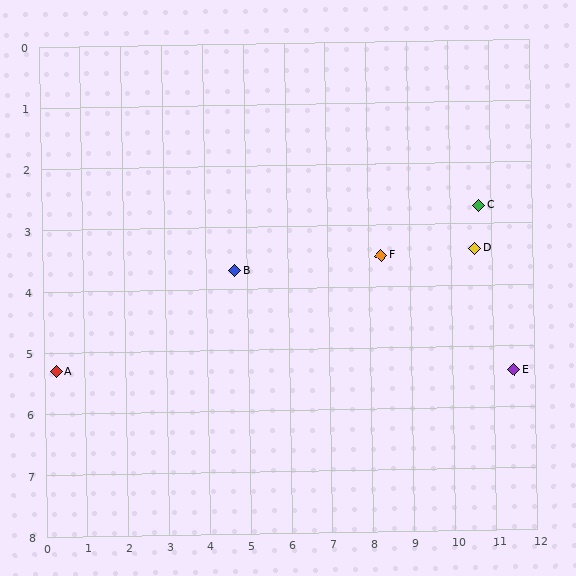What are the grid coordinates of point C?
Point C is at approximately (10.7, 2.7).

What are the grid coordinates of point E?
Point E is at approximately (11.5, 5.4).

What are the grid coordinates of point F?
Point F is at approximately (8.3, 3.5).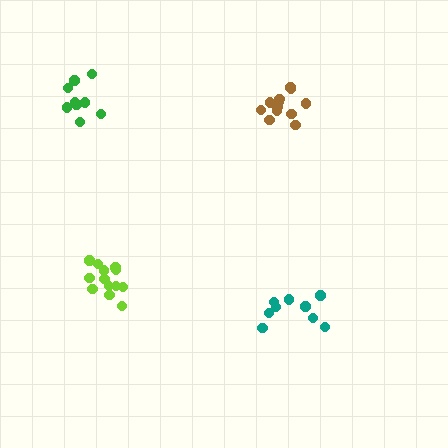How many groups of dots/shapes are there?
There are 4 groups.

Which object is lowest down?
The teal cluster is bottommost.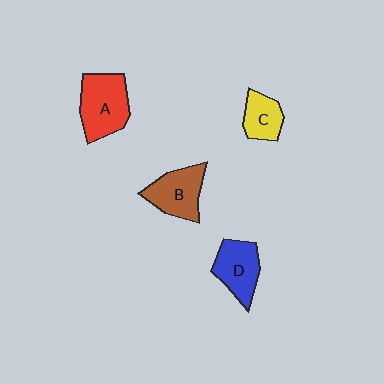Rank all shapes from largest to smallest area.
From largest to smallest: A (red), B (brown), D (blue), C (yellow).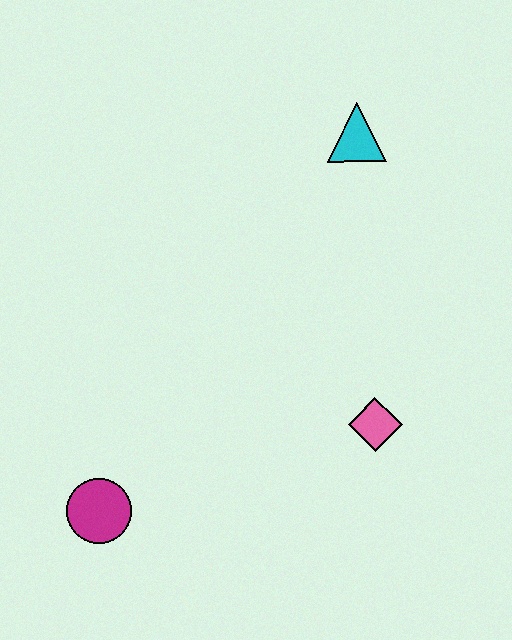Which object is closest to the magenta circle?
The pink diamond is closest to the magenta circle.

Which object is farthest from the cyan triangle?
The magenta circle is farthest from the cyan triangle.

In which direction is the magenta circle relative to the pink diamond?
The magenta circle is to the left of the pink diamond.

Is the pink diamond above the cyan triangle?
No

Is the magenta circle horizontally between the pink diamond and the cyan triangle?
No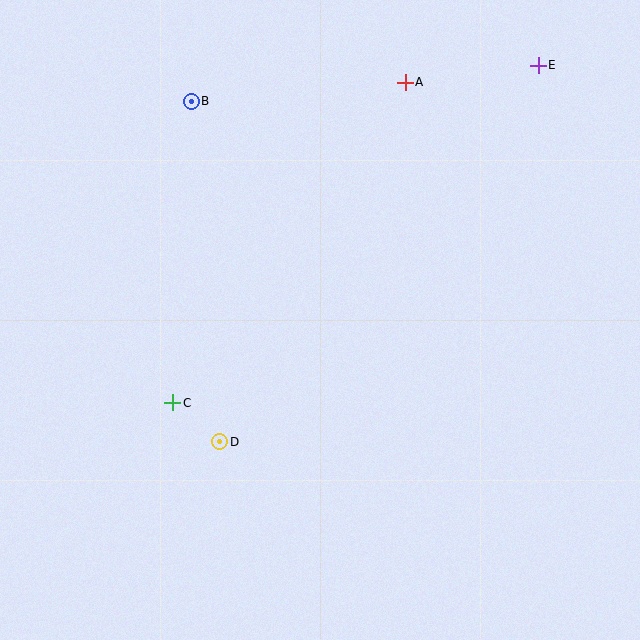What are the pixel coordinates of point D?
Point D is at (220, 442).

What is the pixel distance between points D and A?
The distance between D and A is 405 pixels.